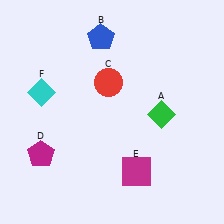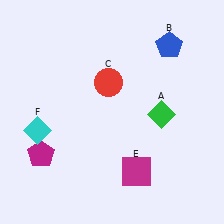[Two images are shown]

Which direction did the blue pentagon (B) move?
The blue pentagon (B) moved right.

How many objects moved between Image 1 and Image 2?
2 objects moved between the two images.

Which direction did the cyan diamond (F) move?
The cyan diamond (F) moved down.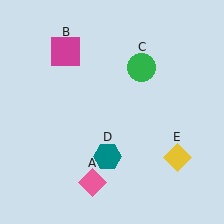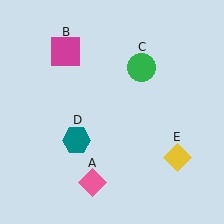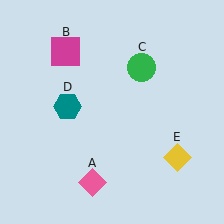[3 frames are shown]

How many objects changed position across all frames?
1 object changed position: teal hexagon (object D).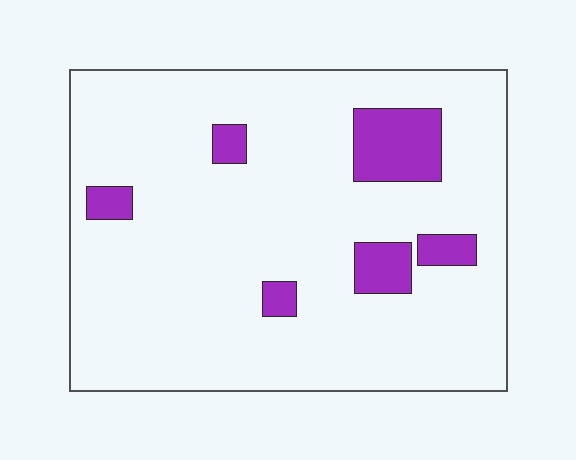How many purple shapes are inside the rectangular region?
6.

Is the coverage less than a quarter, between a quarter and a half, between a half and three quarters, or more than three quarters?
Less than a quarter.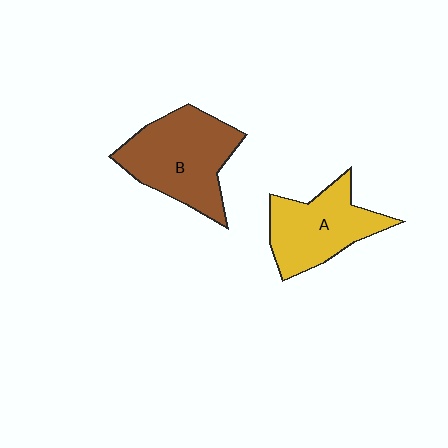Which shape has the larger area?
Shape B (brown).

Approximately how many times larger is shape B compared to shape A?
Approximately 1.2 times.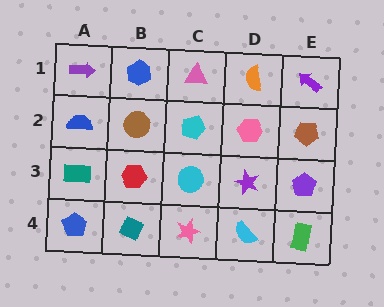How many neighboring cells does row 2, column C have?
4.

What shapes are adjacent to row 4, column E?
A purple pentagon (row 3, column E), a cyan semicircle (row 4, column D).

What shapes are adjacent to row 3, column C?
A cyan pentagon (row 2, column C), a pink star (row 4, column C), a red hexagon (row 3, column B), a purple star (row 3, column D).